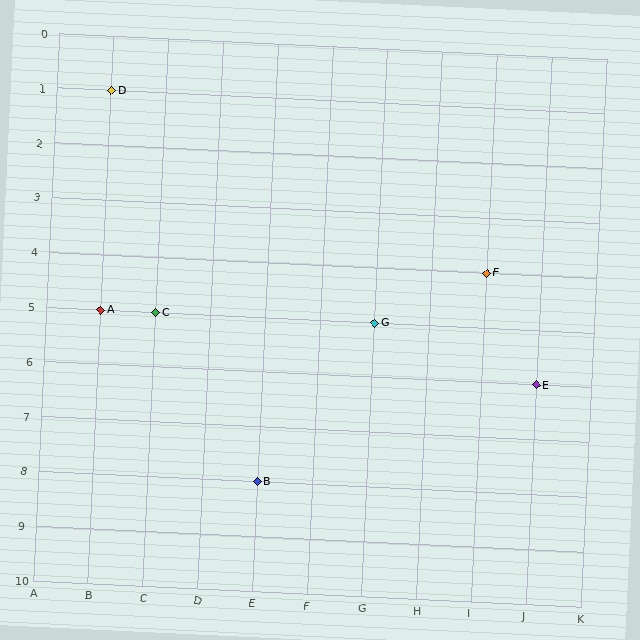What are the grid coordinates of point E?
Point E is at grid coordinates (J, 6).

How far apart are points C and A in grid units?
Points C and A are 1 column apart.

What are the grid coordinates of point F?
Point F is at grid coordinates (I, 4).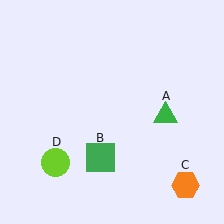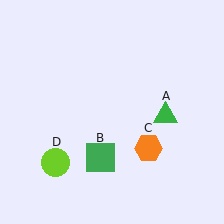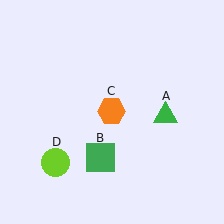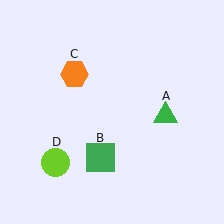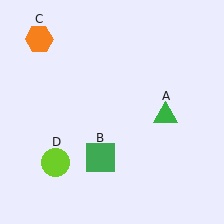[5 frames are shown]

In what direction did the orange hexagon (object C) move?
The orange hexagon (object C) moved up and to the left.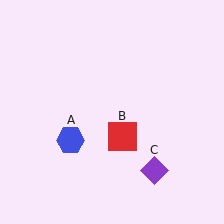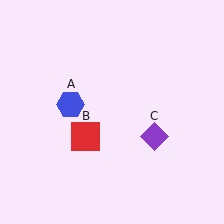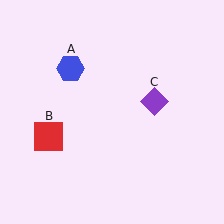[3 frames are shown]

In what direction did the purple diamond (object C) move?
The purple diamond (object C) moved up.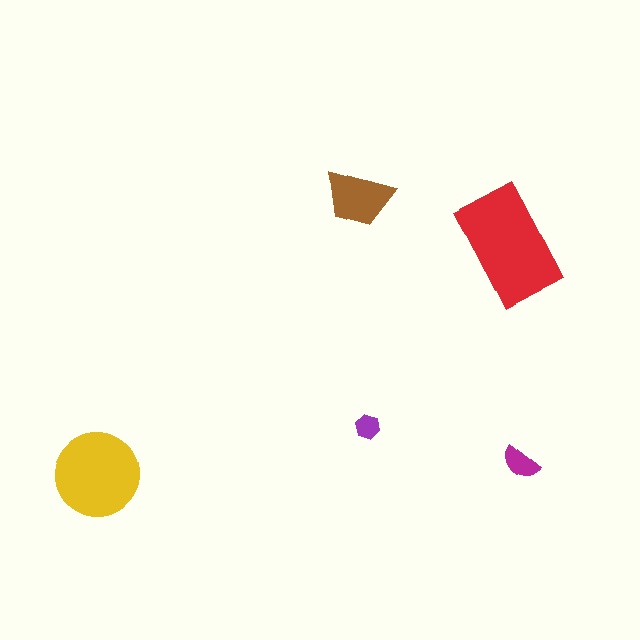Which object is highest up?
The brown trapezoid is topmost.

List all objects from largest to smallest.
The red rectangle, the yellow circle, the brown trapezoid, the magenta semicircle, the purple hexagon.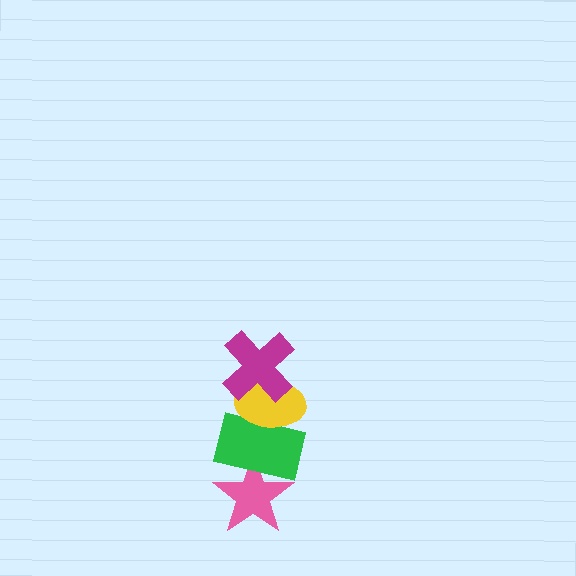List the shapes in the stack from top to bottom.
From top to bottom: the magenta cross, the yellow ellipse, the green rectangle, the pink star.